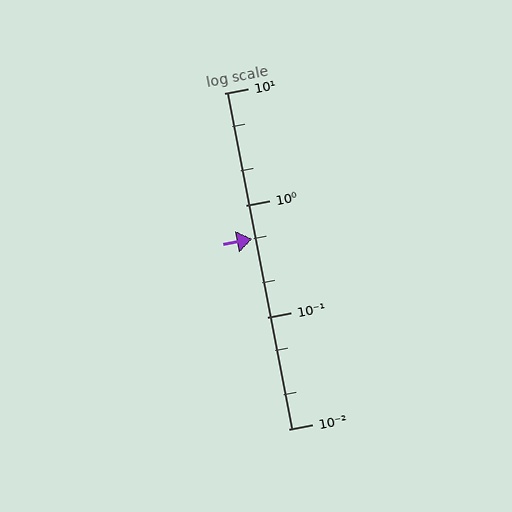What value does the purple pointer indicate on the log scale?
The pointer indicates approximately 0.5.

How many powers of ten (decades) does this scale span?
The scale spans 3 decades, from 0.01 to 10.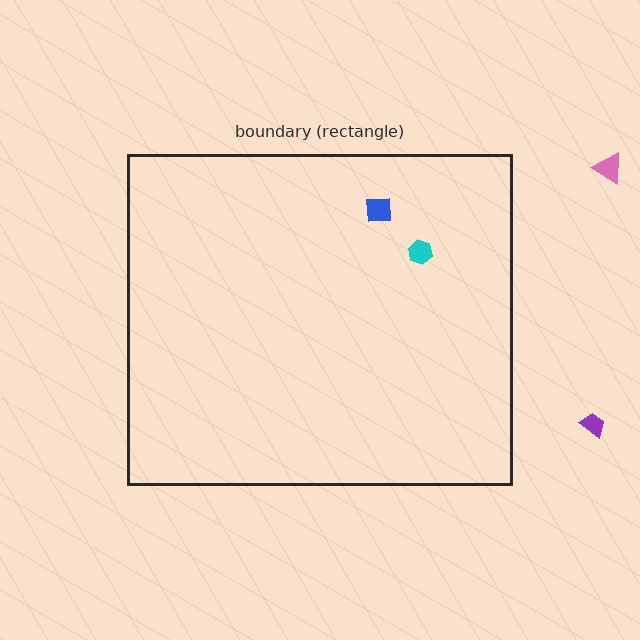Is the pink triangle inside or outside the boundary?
Outside.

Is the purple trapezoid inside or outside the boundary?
Outside.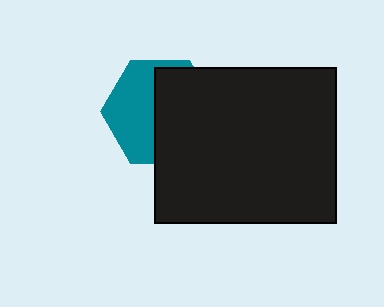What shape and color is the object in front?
The object in front is a black rectangle.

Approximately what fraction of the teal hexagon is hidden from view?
Roughly 54% of the teal hexagon is hidden behind the black rectangle.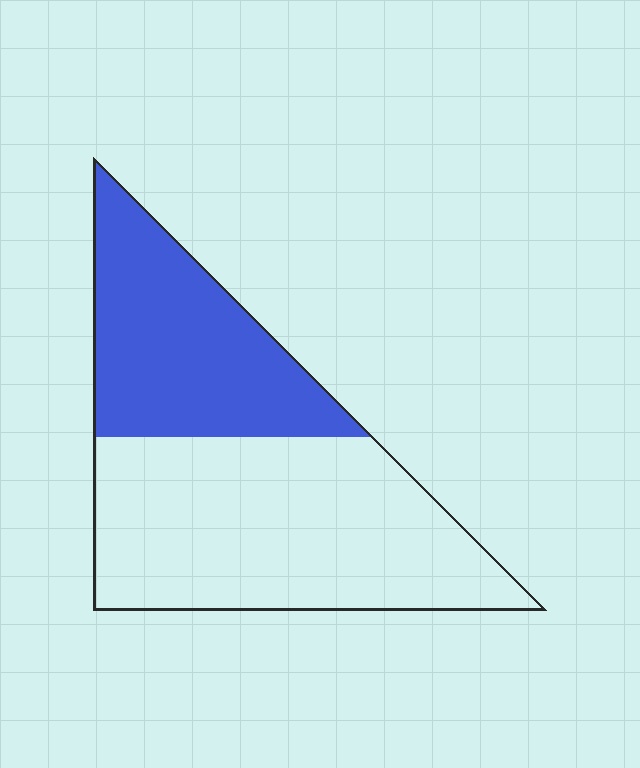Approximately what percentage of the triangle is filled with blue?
Approximately 40%.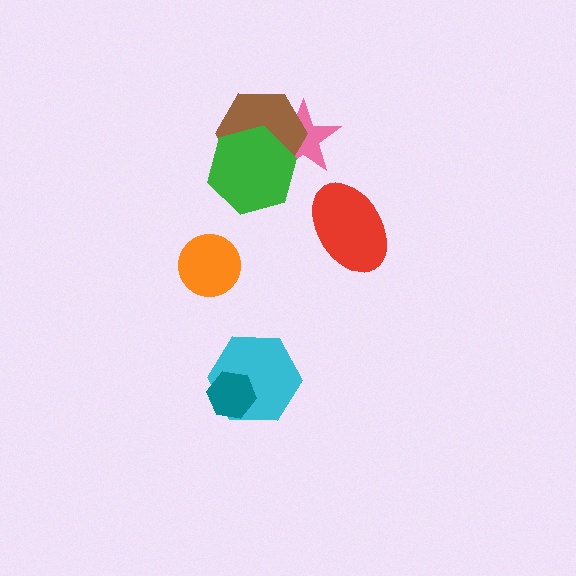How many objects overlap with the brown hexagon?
2 objects overlap with the brown hexagon.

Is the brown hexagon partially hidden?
Yes, it is partially covered by another shape.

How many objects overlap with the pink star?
2 objects overlap with the pink star.